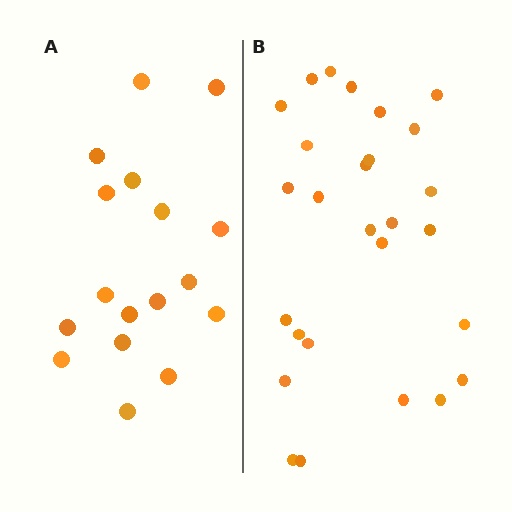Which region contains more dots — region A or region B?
Region B (the right region) has more dots.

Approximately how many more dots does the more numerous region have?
Region B has roughly 10 or so more dots than region A.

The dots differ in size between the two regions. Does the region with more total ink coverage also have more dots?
No. Region A has more total ink coverage because its dots are larger, but region B actually contains more individual dots. Total area can be misleading — the number of items is what matters here.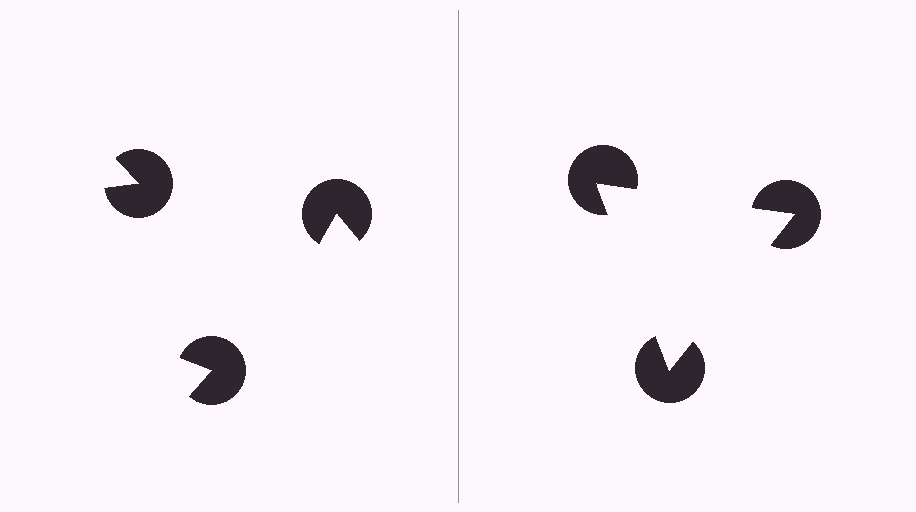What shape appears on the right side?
An illusory triangle.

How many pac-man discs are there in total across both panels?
6 — 3 on each side.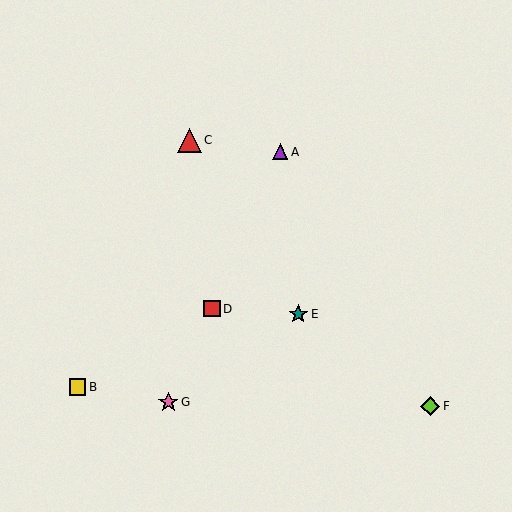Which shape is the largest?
The red triangle (labeled C) is the largest.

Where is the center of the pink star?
The center of the pink star is at (168, 402).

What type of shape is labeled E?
Shape E is a teal star.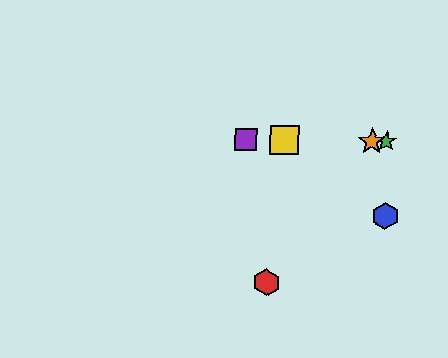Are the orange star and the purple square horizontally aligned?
Yes, both are at y≈141.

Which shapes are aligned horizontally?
The green star, the yellow square, the purple square, the orange star are aligned horizontally.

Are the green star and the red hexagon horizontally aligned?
No, the green star is at y≈141 and the red hexagon is at y≈282.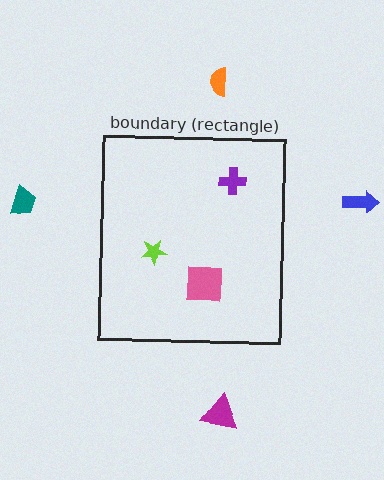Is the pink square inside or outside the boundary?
Inside.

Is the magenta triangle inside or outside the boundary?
Outside.